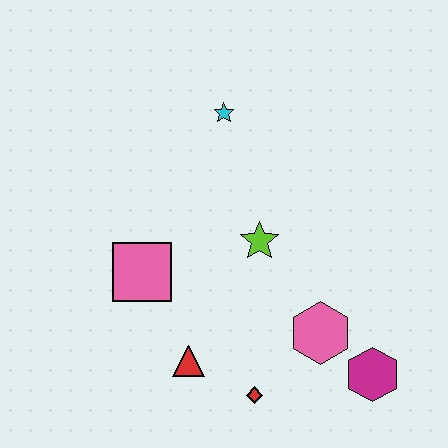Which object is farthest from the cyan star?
The magenta hexagon is farthest from the cyan star.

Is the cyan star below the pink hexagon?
No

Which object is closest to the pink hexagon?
The magenta hexagon is closest to the pink hexagon.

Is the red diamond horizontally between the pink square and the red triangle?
No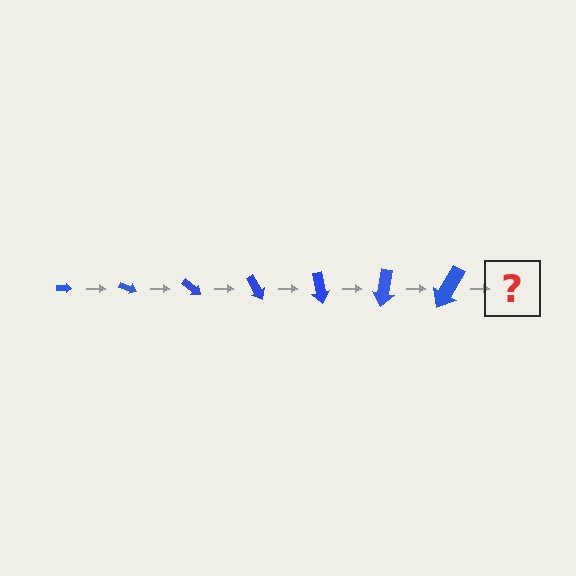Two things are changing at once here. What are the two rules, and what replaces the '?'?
The two rules are that the arrow grows larger each step and it rotates 20 degrees each step. The '?' should be an arrow, larger than the previous one and rotated 140 degrees from the start.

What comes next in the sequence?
The next element should be an arrow, larger than the previous one and rotated 140 degrees from the start.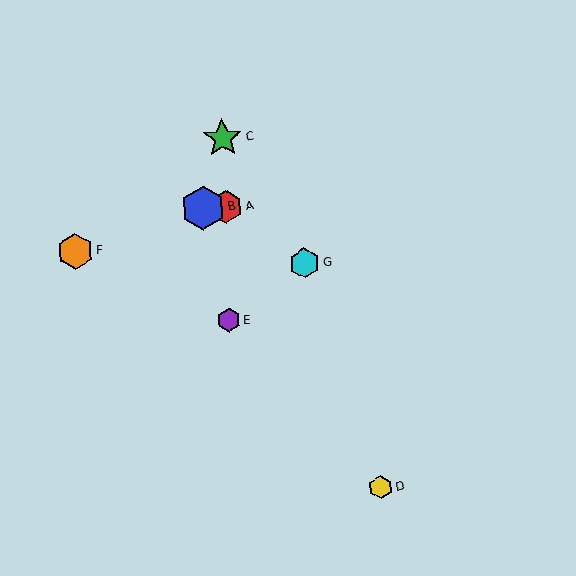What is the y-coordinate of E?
Object E is at y≈320.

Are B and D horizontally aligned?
No, B is at y≈208 and D is at y≈487.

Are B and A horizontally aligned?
Yes, both are at y≈208.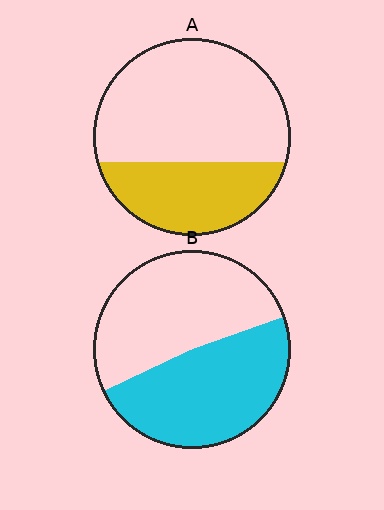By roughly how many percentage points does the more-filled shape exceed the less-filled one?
By roughly 15 percentage points (B over A).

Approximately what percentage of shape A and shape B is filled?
A is approximately 35% and B is approximately 50%.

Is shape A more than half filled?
No.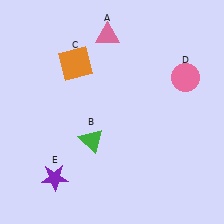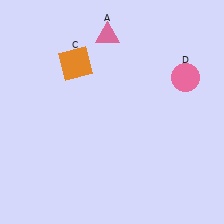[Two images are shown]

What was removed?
The green triangle (B), the purple star (E) were removed in Image 2.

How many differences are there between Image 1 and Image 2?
There are 2 differences between the two images.